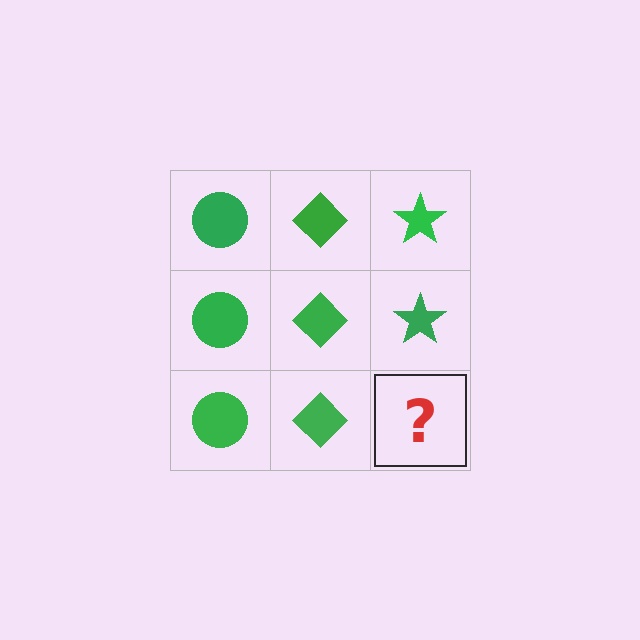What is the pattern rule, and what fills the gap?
The rule is that each column has a consistent shape. The gap should be filled with a green star.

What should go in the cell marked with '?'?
The missing cell should contain a green star.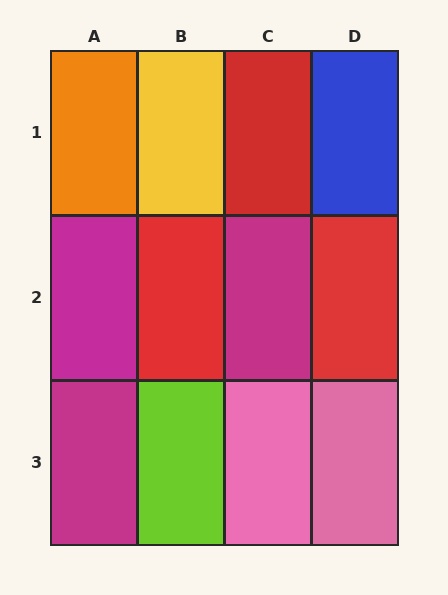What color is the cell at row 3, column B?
Lime.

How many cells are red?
3 cells are red.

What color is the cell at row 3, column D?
Pink.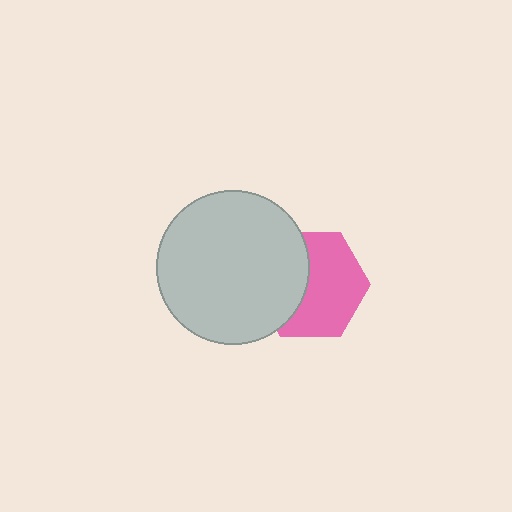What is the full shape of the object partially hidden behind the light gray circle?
The partially hidden object is a pink hexagon.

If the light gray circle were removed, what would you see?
You would see the complete pink hexagon.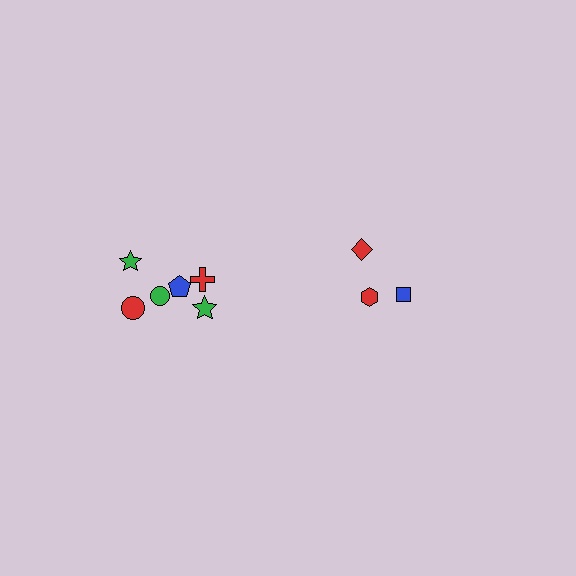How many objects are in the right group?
There are 3 objects.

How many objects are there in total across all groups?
There are 9 objects.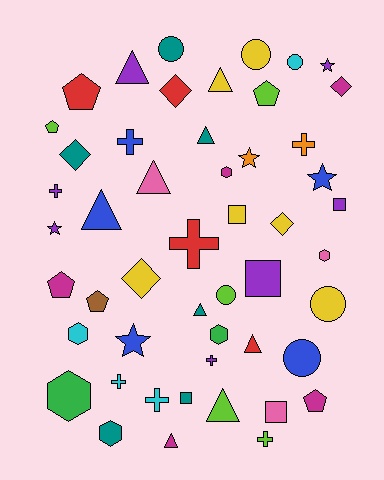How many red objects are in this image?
There are 4 red objects.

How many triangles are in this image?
There are 9 triangles.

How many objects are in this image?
There are 50 objects.